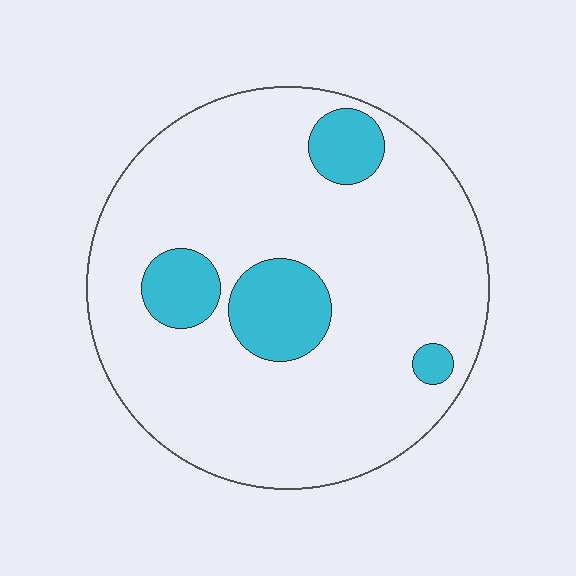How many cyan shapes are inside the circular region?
4.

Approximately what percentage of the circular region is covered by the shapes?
Approximately 15%.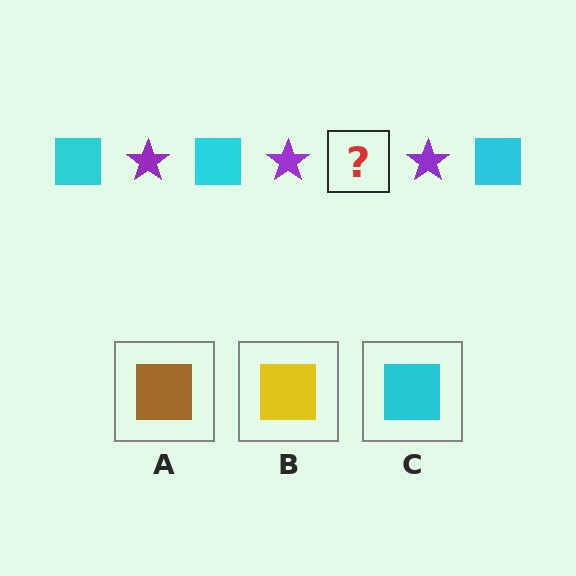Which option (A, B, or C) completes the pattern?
C.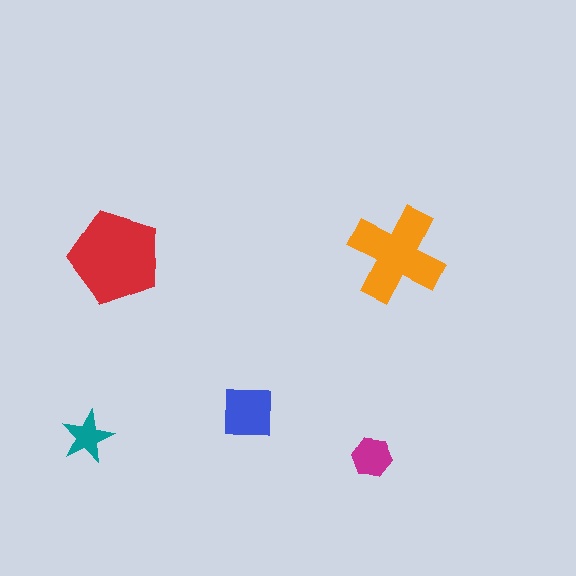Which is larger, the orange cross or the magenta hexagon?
The orange cross.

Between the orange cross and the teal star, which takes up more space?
The orange cross.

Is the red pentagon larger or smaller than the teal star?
Larger.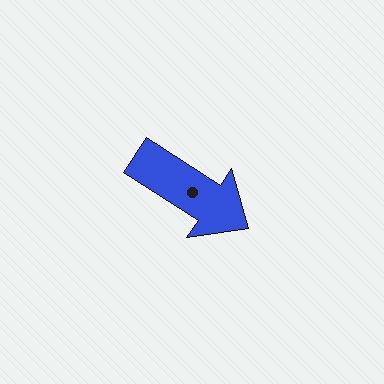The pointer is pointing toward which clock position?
Roughly 4 o'clock.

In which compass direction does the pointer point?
Southeast.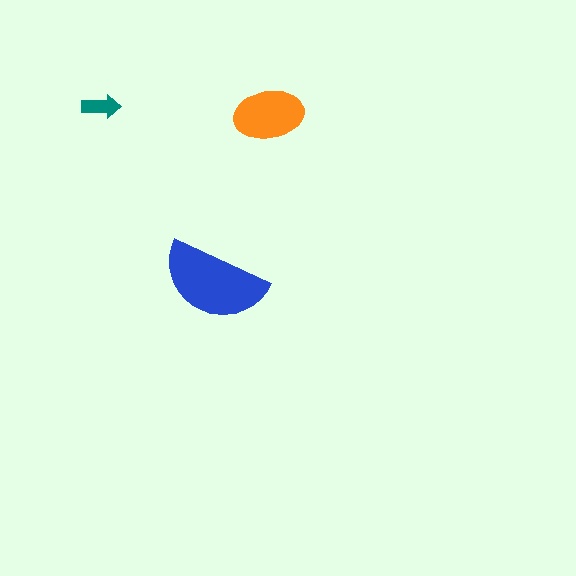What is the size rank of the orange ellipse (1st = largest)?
2nd.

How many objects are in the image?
There are 3 objects in the image.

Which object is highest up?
The teal arrow is topmost.